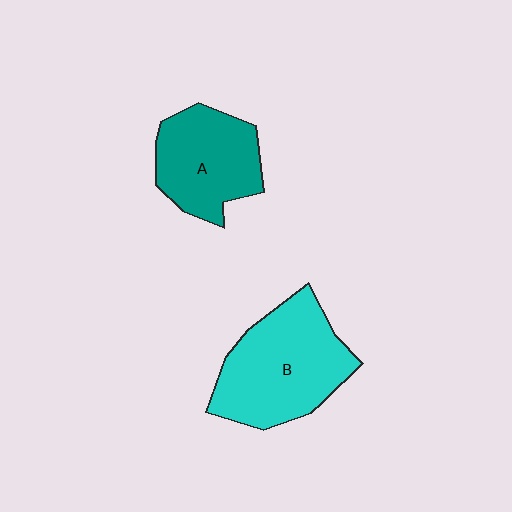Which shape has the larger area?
Shape B (cyan).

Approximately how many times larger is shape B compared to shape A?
Approximately 1.3 times.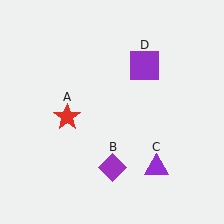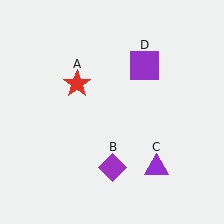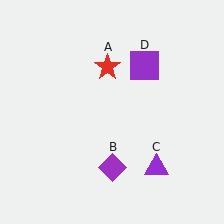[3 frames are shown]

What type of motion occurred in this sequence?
The red star (object A) rotated clockwise around the center of the scene.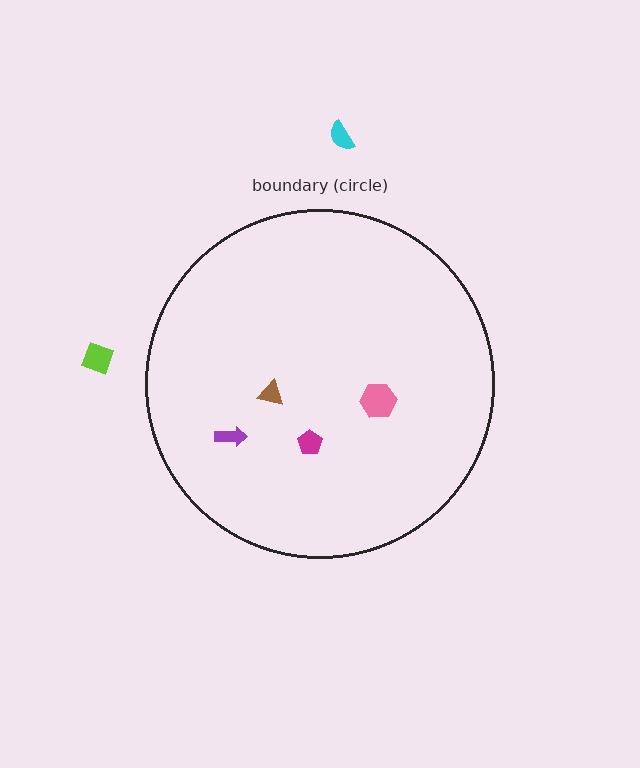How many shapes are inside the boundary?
4 inside, 2 outside.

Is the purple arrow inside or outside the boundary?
Inside.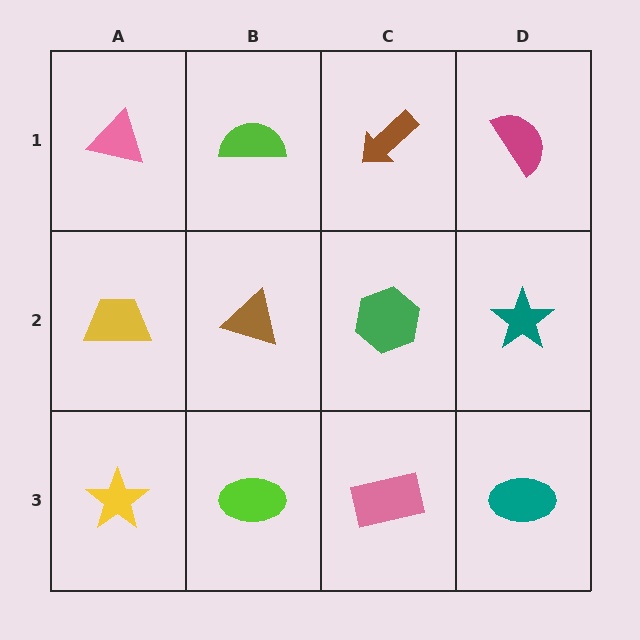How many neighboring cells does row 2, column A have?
3.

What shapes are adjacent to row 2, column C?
A brown arrow (row 1, column C), a pink rectangle (row 3, column C), a brown triangle (row 2, column B), a teal star (row 2, column D).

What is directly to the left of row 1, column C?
A lime semicircle.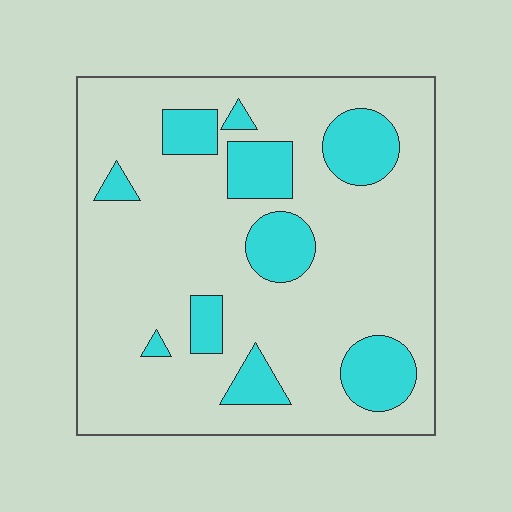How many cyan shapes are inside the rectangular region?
10.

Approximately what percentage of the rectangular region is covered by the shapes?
Approximately 20%.